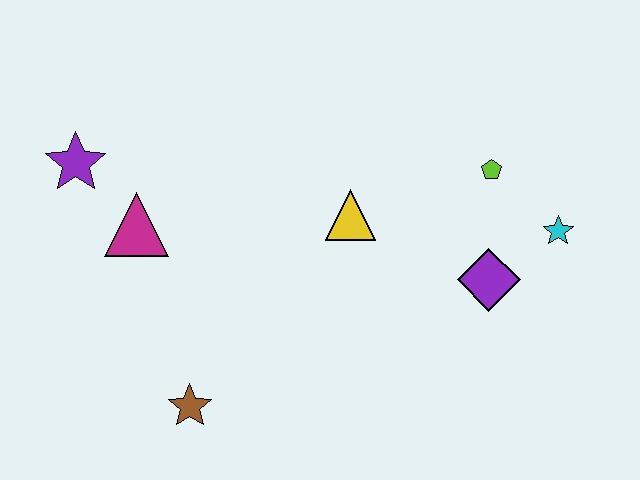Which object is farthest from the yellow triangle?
The purple star is farthest from the yellow triangle.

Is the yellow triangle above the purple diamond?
Yes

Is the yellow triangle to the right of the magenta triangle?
Yes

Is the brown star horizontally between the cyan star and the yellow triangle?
No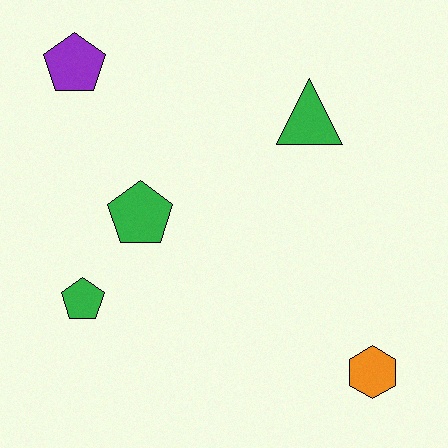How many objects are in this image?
There are 5 objects.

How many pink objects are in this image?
There are no pink objects.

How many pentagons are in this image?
There are 3 pentagons.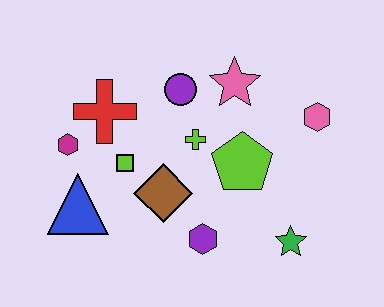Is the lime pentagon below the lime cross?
Yes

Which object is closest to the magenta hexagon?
The red cross is closest to the magenta hexagon.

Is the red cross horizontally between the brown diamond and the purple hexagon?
No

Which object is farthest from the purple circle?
The green star is farthest from the purple circle.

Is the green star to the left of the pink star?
No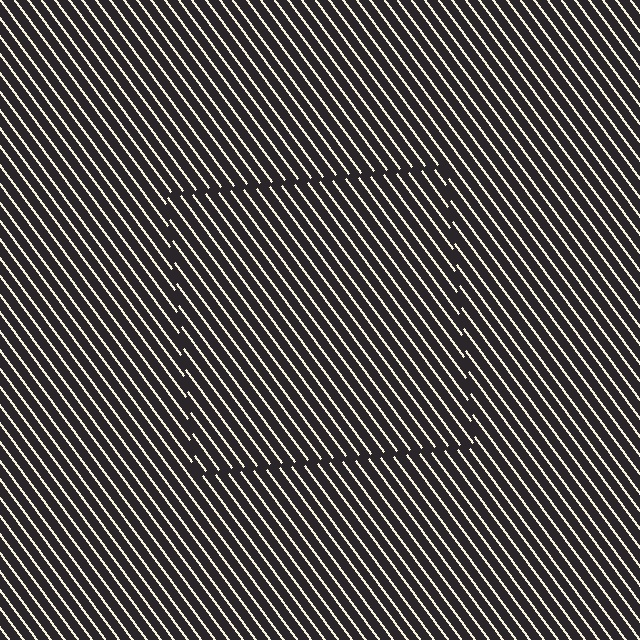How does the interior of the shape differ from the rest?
The interior of the shape contains the same grating, shifted by half a period — the contour is defined by the phase discontinuity where line-ends from the inner and outer gratings abut.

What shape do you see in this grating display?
An illusory square. The interior of the shape contains the same grating, shifted by half a period — the contour is defined by the phase discontinuity where line-ends from the inner and outer gratings abut.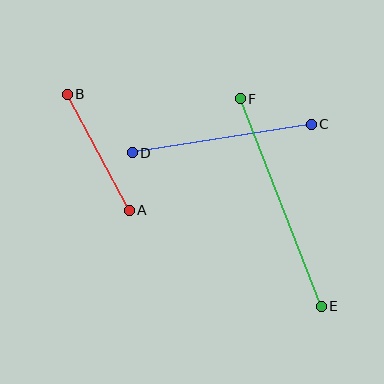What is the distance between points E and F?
The distance is approximately 223 pixels.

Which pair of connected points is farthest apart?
Points E and F are farthest apart.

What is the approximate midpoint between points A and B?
The midpoint is at approximately (98, 152) pixels.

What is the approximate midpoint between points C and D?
The midpoint is at approximately (222, 138) pixels.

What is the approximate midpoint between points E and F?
The midpoint is at approximately (281, 202) pixels.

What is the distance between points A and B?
The distance is approximately 132 pixels.